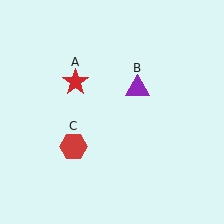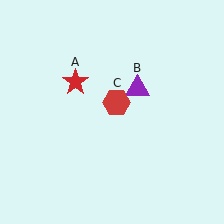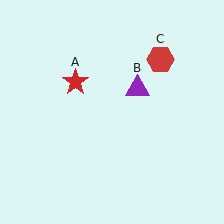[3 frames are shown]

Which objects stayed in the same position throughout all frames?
Red star (object A) and purple triangle (object B) remained stationary.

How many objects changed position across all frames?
1 object changed position: red hexagon (object C).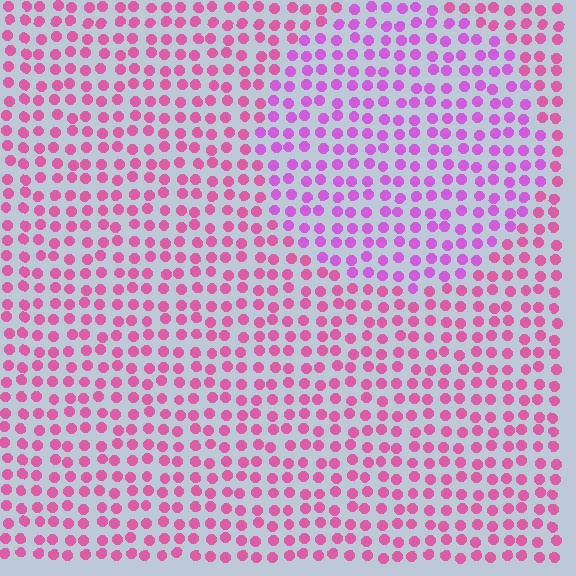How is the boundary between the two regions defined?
The boundary is defined purely by a slight shift in hue (about 31 degrees). Spacing, size, and orientation are identical on both sides.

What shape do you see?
I see a circle.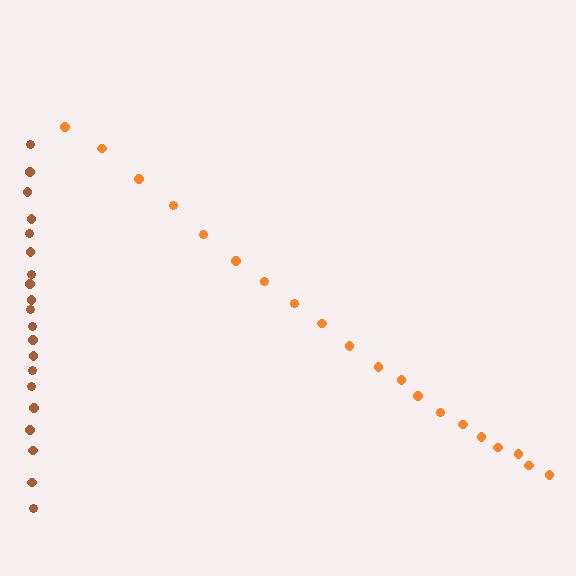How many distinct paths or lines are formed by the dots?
There are 2 distinct paths.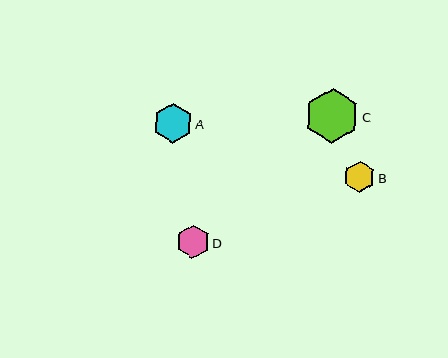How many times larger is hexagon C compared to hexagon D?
Hexagon C is approximately 1.7 times the size of hexagon D.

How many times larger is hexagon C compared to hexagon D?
Hexagon C is approximately 1.7 times the size of hexagon D.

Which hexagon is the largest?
Hexagon C is the largest with a size of approximately 54 pixels.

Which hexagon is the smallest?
Hexagon B is the smallest with a size of approximately 31 pixels.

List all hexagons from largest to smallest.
From largest to smallest: C, A, D, B.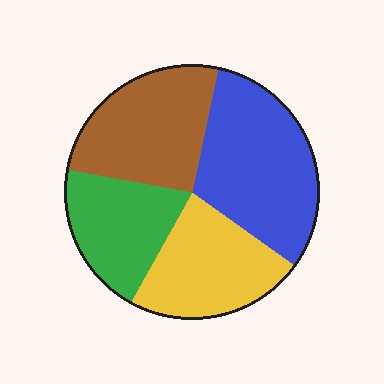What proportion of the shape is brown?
Brown covers about 25% of the shape.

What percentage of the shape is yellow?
Yellow takes up between a sixth and a third of the shape.